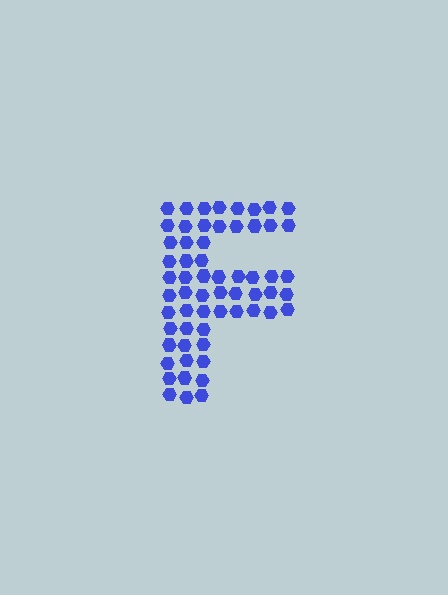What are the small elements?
The small elements are hexagons.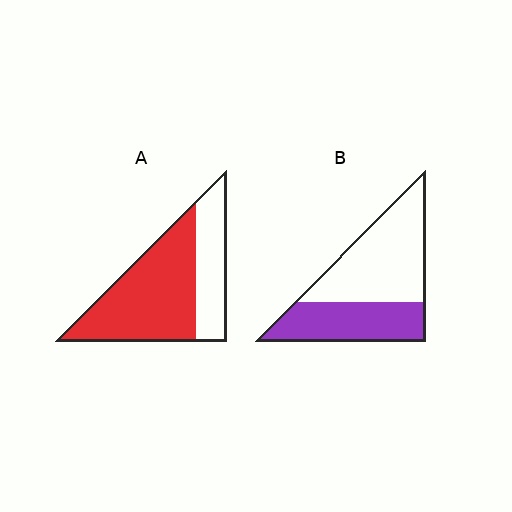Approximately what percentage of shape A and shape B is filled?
A is approximately 65% and B is approximately 40%.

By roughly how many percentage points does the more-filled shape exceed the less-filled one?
By roughly 25 percentage points (A over B).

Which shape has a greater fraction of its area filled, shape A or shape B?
Shape A.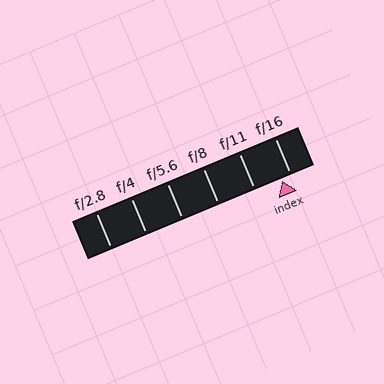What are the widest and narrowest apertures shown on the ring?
The widest aperture shown is f/2.8 and the narrowest is f/16.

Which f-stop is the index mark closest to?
The index mark is closest to f/16.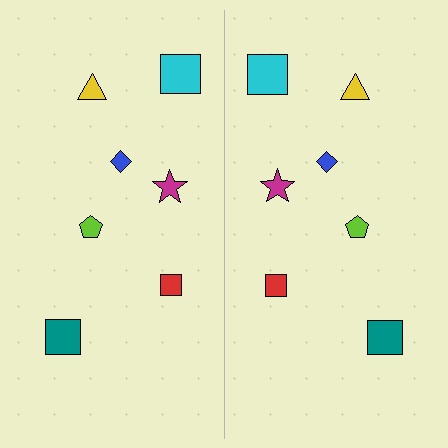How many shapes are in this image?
There are 14 shapes in this image.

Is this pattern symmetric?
Yes, this pattern has bilateral (reflection) symmetry.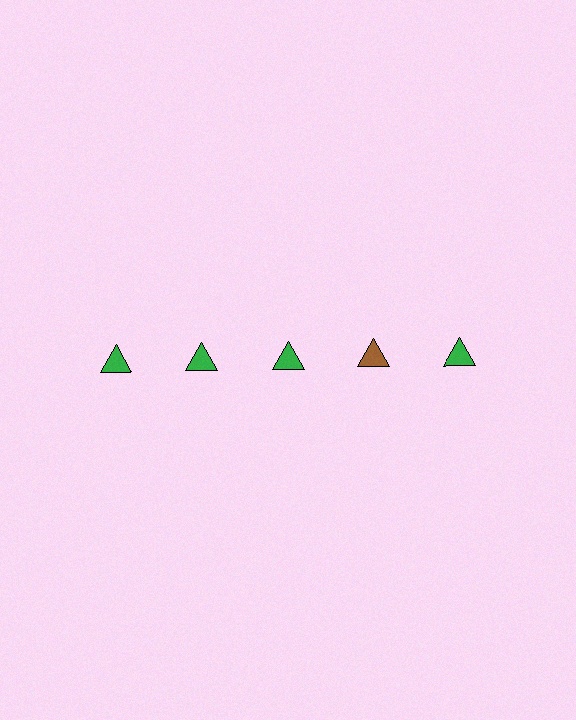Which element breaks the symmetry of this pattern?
The brown triangle in the top row, second from right column breaks the symmetry. All other shapes are green triangles.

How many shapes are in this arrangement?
There are 5 shapes arranged in a grid pattern.